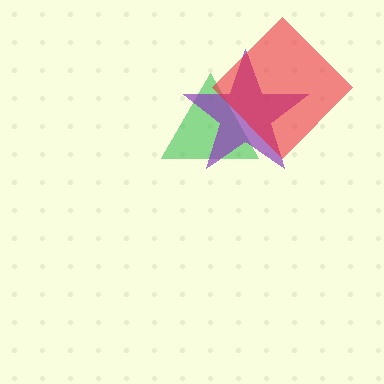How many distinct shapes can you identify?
There are 3 distinct shapes: a green triangle, a purple star, a red diamond.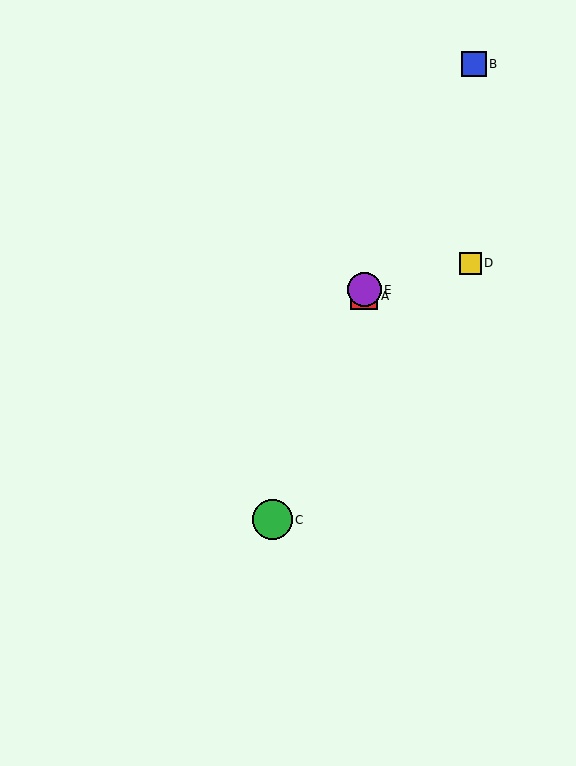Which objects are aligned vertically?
Objects A, E are aligned vertically.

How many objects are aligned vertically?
2 objects (A, E) are aligned vertically.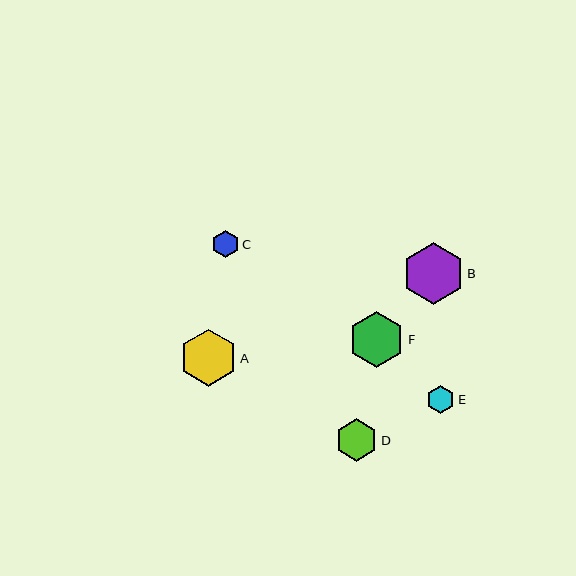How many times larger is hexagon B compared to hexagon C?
Hexagon B is approximately 2.3 times the size of hexagon C.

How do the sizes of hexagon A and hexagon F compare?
Hexagon A and hexagon F are approximately the same size.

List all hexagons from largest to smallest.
From largest to smallest: B, A, F, D, E, C.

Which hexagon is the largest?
Hexagon B is the largest with a size of approximately 62 pixels.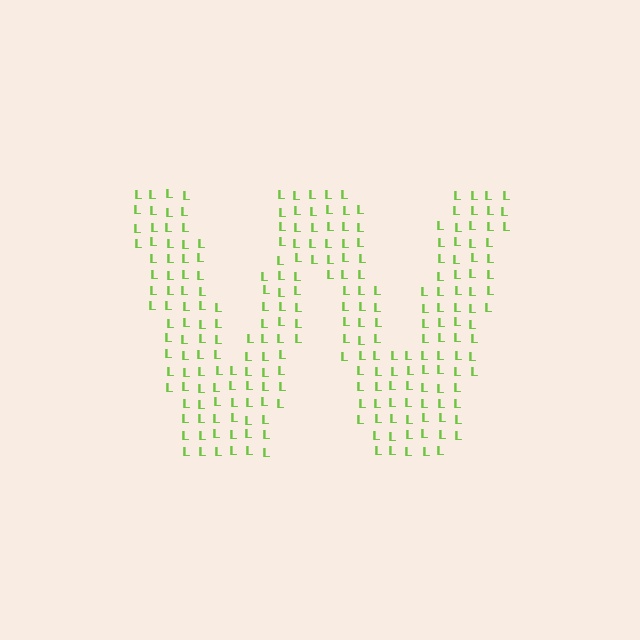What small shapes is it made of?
It is made of small letter L's.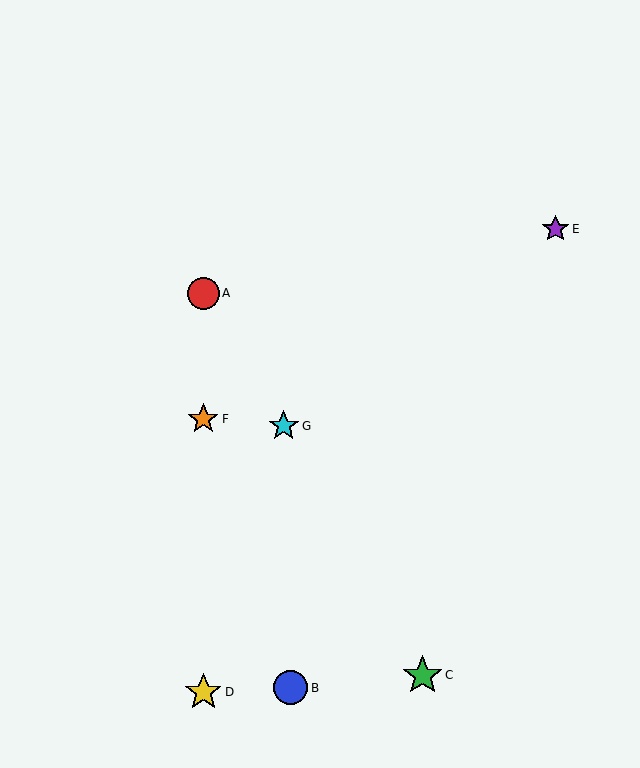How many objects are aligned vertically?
3 objects (A, D, F) are aligned vertically.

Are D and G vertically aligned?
No, D is at x≈203 and G is at x≈284.